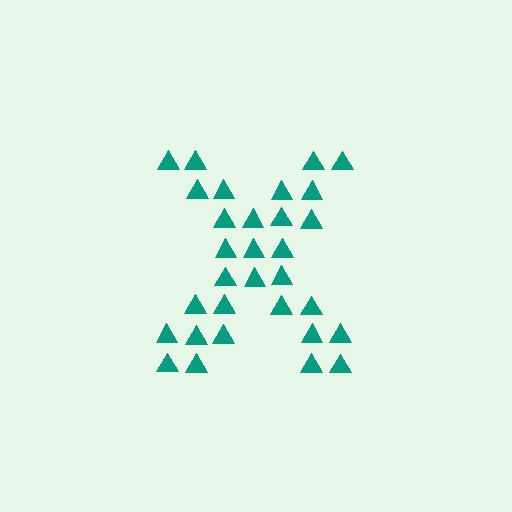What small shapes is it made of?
It is made of small triangles.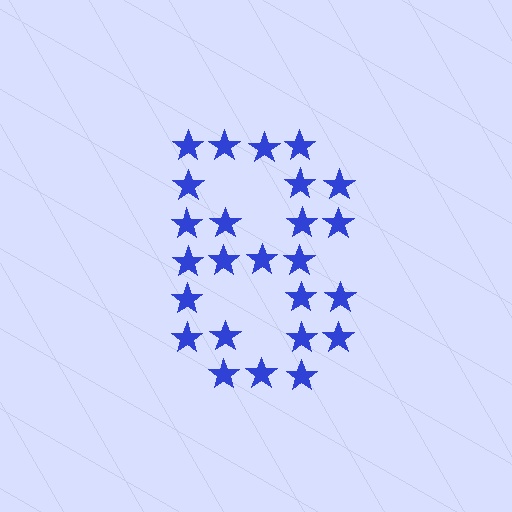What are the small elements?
The small elements are stars.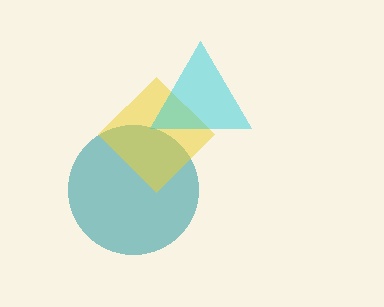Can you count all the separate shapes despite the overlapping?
Yes, there are 3 separate shapes.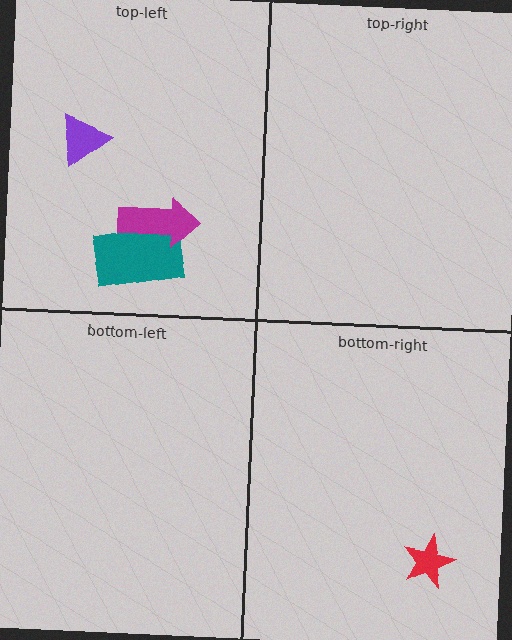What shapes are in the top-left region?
The teal rectangle, the magenta arrow, the purple triangle.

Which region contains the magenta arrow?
The top-left region.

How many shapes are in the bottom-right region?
1.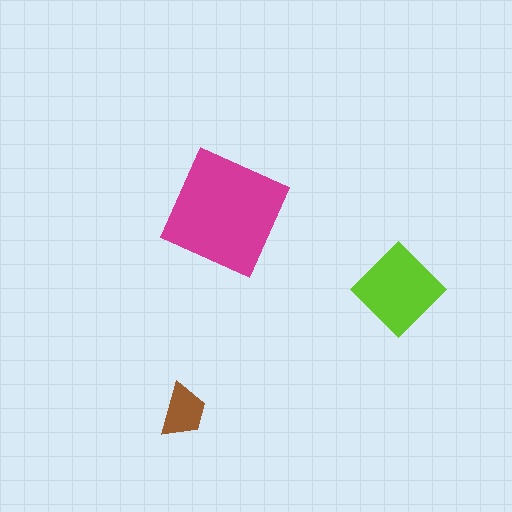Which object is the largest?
The magenta square.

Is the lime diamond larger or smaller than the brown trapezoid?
Larger.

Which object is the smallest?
The brown trapezoid.